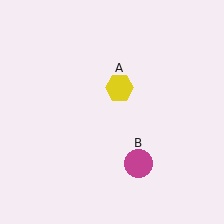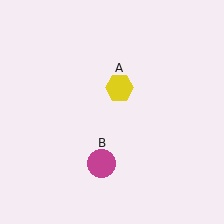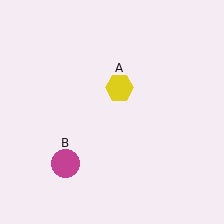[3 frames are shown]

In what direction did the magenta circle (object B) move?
The magenta circle (object B) moved left.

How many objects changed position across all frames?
1 object changed position: magenta circle (object B).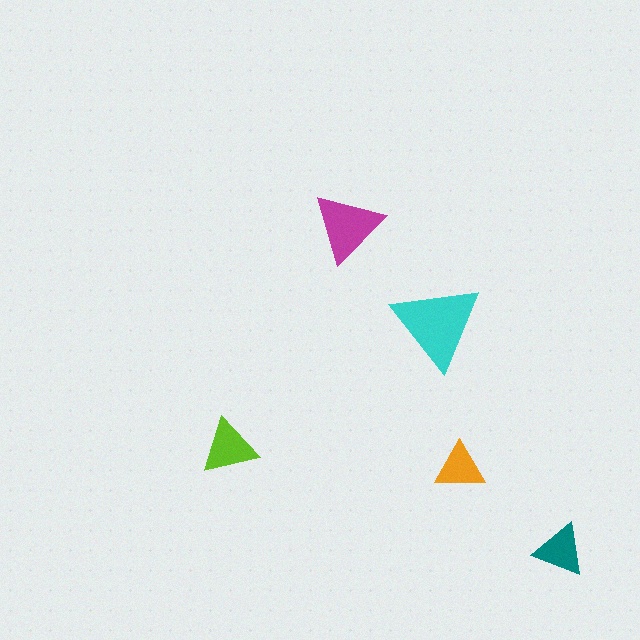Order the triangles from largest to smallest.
the cyan one, the magenta one, the lime one, the teal one, the orange one.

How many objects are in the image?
There are 5 objects in the image.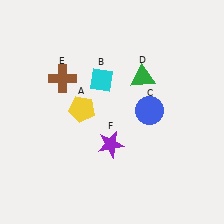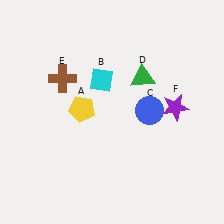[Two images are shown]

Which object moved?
The purple star (F) moved right.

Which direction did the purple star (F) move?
The purple star (F) moved right.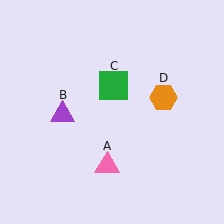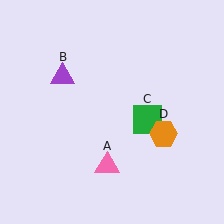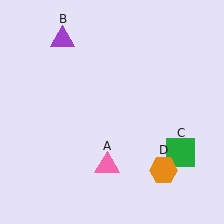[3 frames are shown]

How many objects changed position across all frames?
3 objects changed position: purple triangle (object B), green square (object C), orange hexagon (object D).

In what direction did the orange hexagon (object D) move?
The orange hexagon (object D) moved down.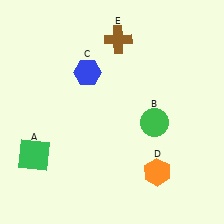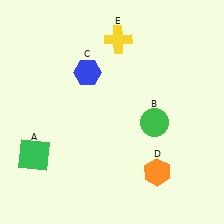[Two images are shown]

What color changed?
The cross (E) changed from brown in Image 1 to yellow in Image 2.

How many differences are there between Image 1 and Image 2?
There is 1 difference between the two images.